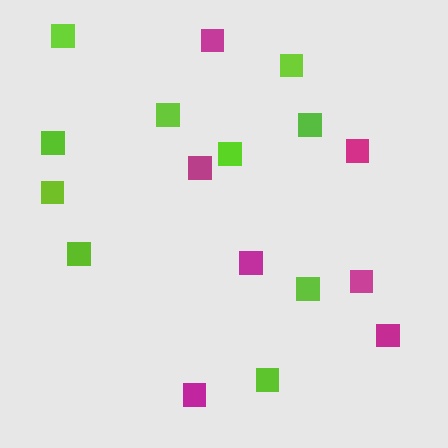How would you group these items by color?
There are 2 groups: one group of lime squares (10) and one group of magenta squares (7).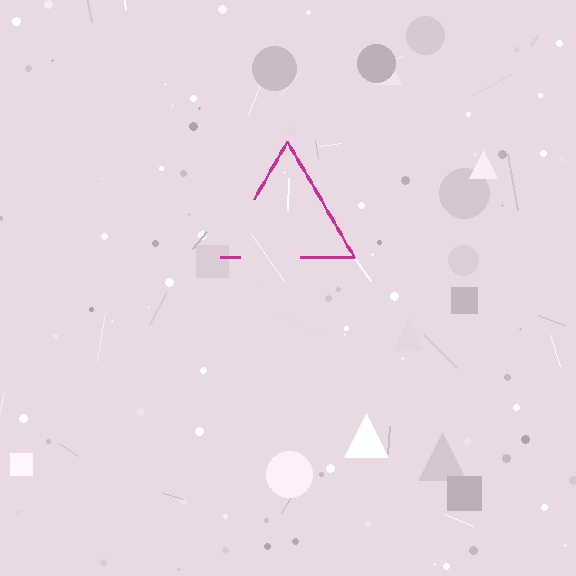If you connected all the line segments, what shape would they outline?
They would outline a triangle.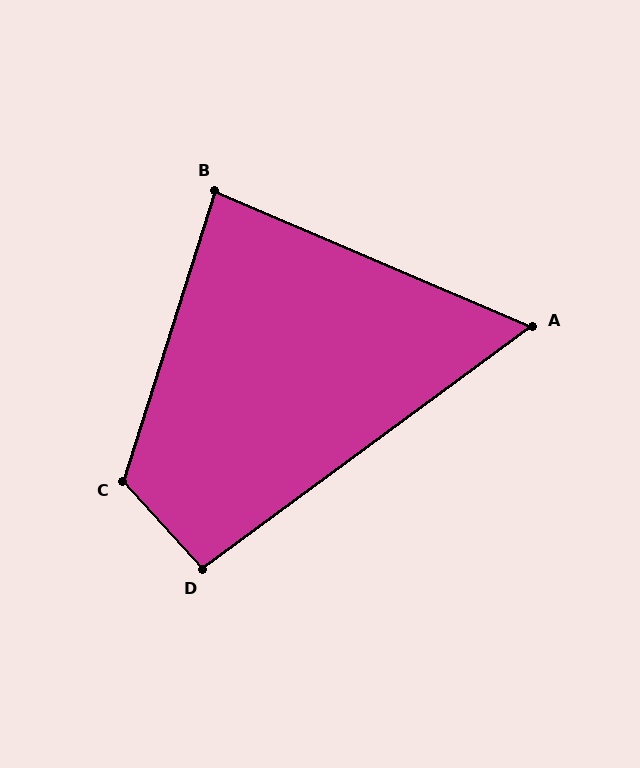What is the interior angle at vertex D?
Approximately 96 degrees (obtuse).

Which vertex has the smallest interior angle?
A, at approximately 60 degrees.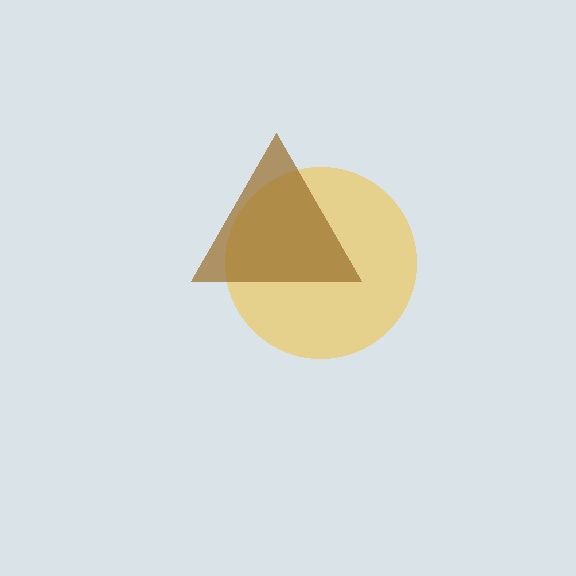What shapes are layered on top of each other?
The layered shapes are: a yellow circle, a brown triangle.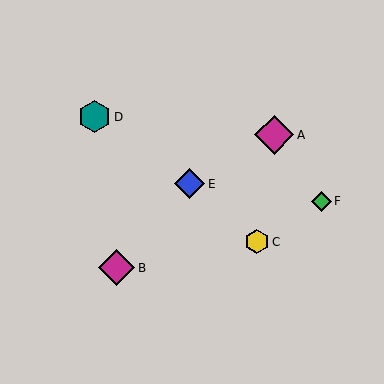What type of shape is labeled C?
Shape C is a yellow hexagon.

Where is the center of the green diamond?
The center of the green diamond is at (321, 201).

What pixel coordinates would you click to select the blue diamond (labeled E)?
Click at (190, 184) to select the blue diamond E.